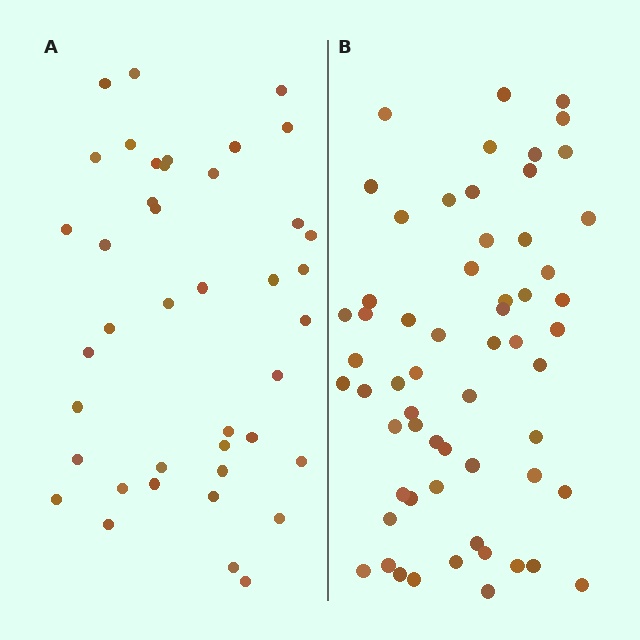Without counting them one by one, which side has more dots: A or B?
Region B (the right region) has more dots.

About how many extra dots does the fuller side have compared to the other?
Region B has approximately 20 more dots than region A.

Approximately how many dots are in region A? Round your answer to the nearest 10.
About 40 dots. (The exact count is 41, which rounds to 40.)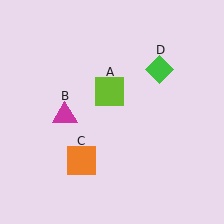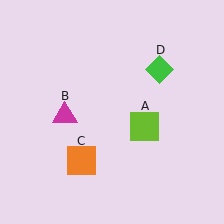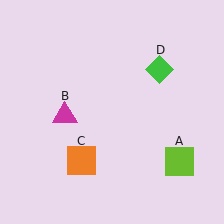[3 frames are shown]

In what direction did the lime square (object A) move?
The lime square (object A) moved down and to the right.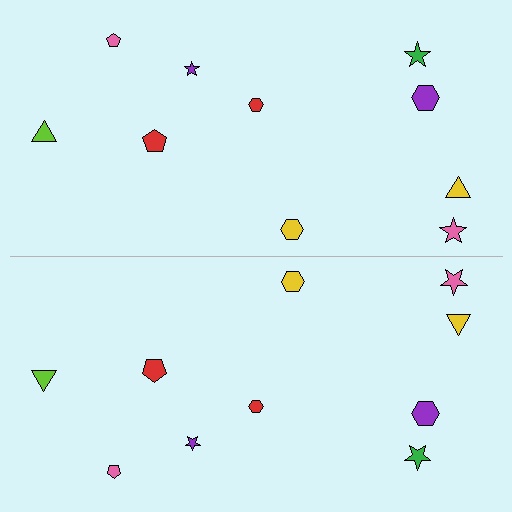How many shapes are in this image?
There are 20 shapes in this image.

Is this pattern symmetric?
Yes, this pattern has bilateral (reflection) symmetry.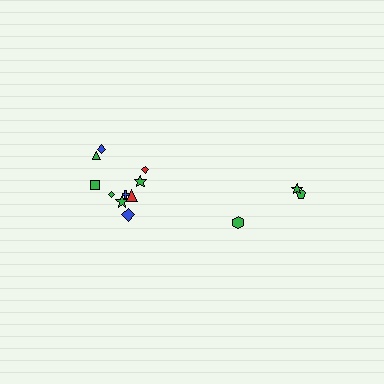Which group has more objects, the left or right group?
The left group.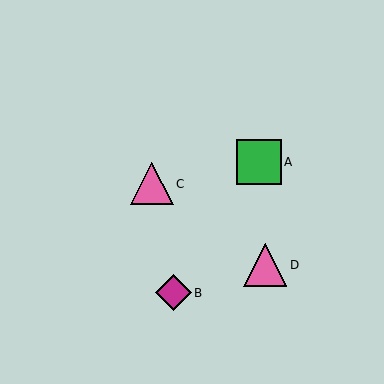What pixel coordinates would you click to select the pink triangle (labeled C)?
Click at (152, 184) to select the pink triangle C.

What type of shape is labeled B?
Shape B is a magenta diamond.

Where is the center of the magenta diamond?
The center of the magenta diamond is at (174, 293).